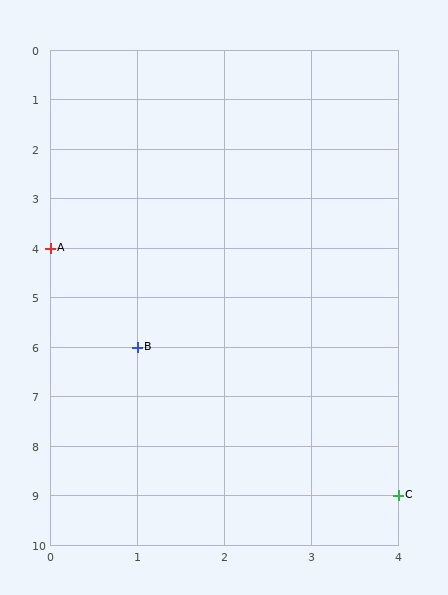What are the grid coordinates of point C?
Point C is at grid coordinates (4, 9).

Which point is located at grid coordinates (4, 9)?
Point C is at (4, 9).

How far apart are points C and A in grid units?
Points C and A are 4 columns and 5 rows apart (about 6.4 grid units diagonally).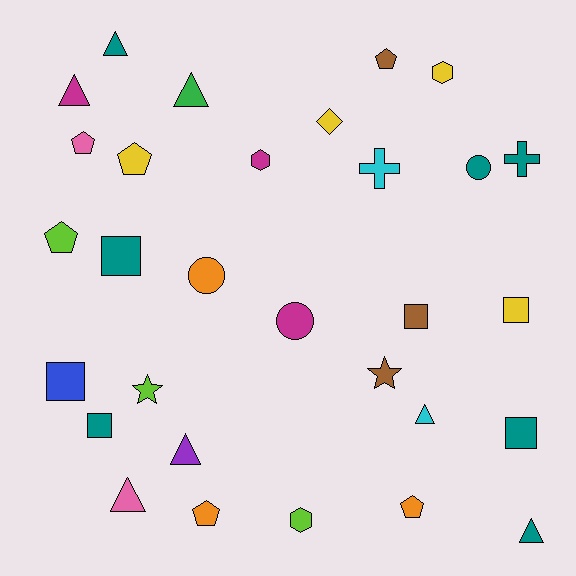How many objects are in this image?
There are 30 objects.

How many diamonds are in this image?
There is 1 diamond.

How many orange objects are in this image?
There are 3 orange objects.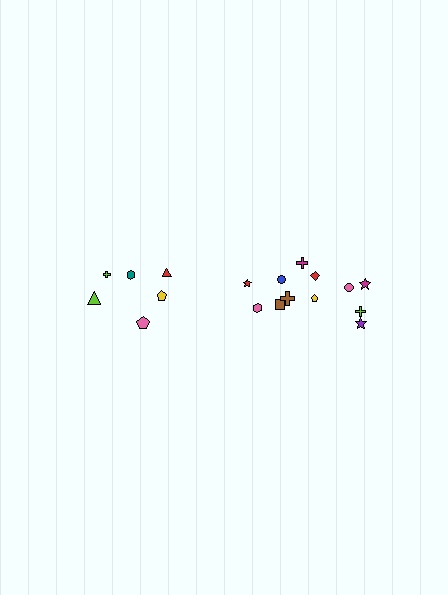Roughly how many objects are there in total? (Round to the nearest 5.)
Roughly 20 objects in total.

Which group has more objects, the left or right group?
The right group.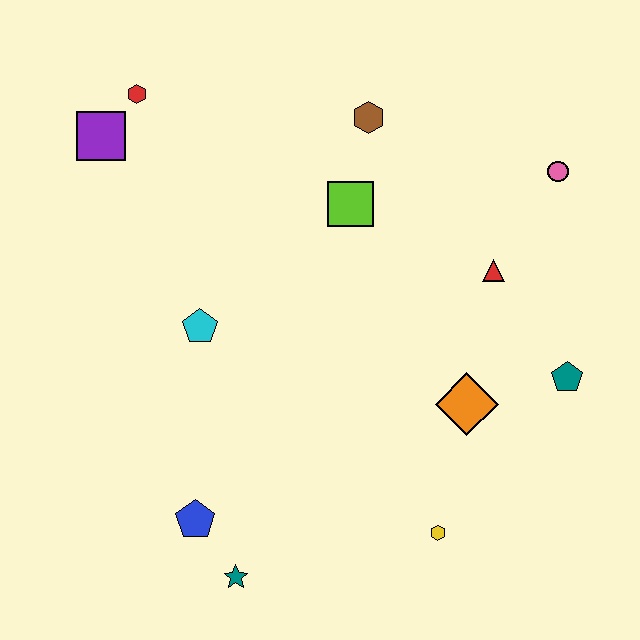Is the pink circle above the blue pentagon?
Yes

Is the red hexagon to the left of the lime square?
Yes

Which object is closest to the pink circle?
The red triangle is closest to the pink circle.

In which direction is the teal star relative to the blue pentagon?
The teal star is below the blue pentagon.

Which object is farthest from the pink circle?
The teal star is farthest from the pink circle.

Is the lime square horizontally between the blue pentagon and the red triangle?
Yes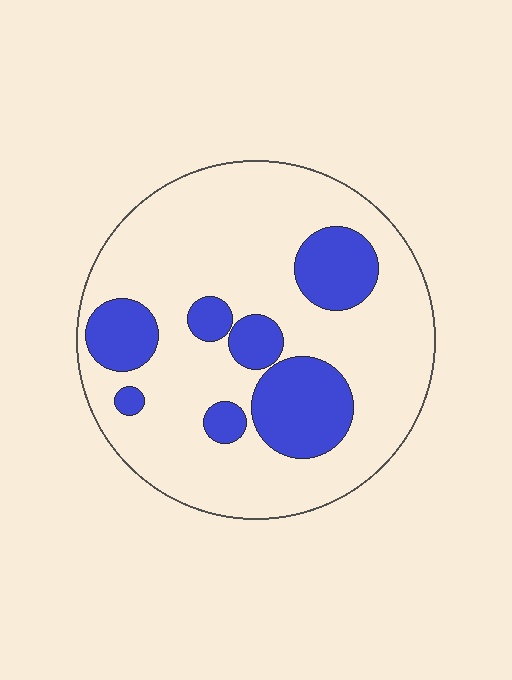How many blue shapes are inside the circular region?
7.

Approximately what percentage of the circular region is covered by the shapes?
Approximately 25%.